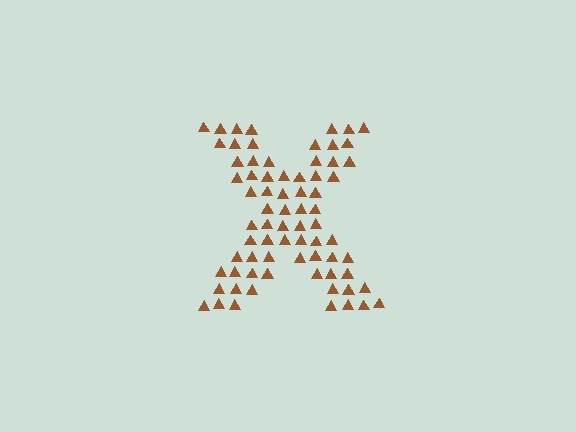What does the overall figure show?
The overall figure shows the letter X.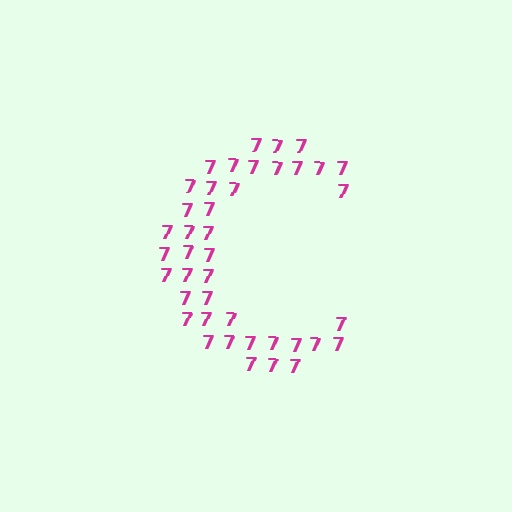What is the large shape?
The large shape is the letter C.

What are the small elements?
The small elements are digit 7's.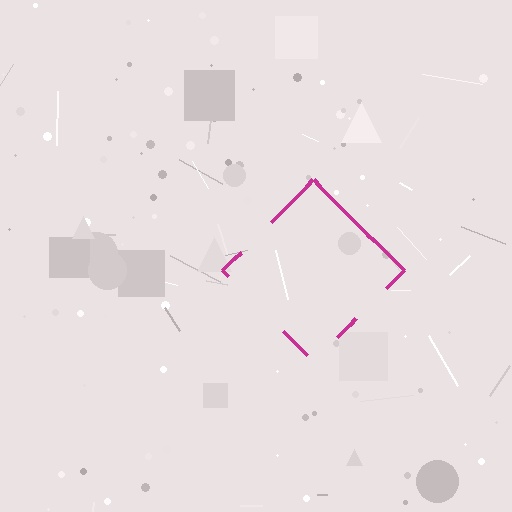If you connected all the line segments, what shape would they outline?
They would outline a diamond.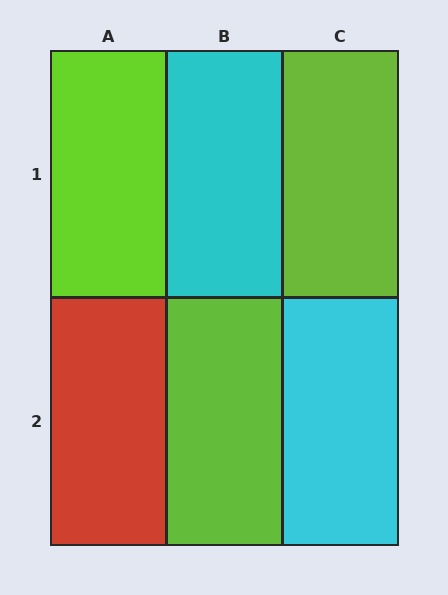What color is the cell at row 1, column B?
Cyan.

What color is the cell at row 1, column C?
Lime.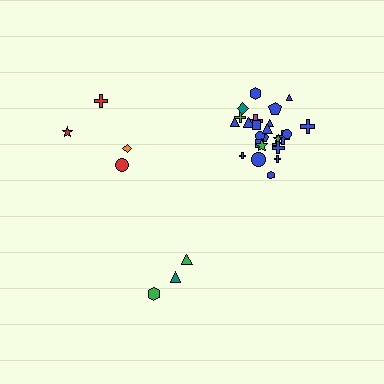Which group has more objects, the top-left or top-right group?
The top-right group.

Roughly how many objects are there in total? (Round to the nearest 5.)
Roughly 30 objects in total.